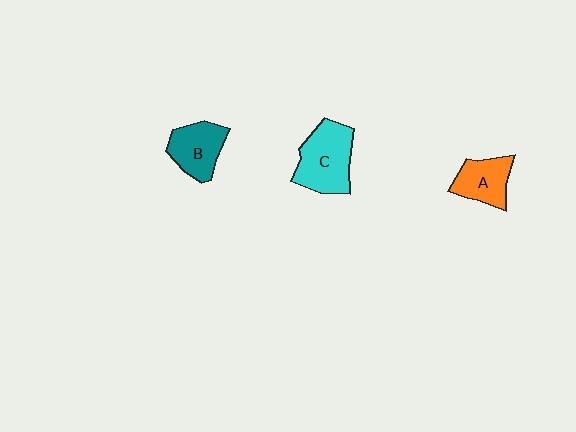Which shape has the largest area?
Shape C (cyan).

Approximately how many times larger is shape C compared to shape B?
Approximately 1.3 times.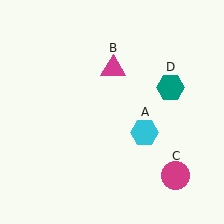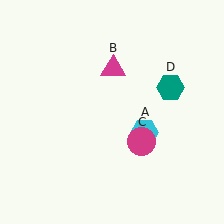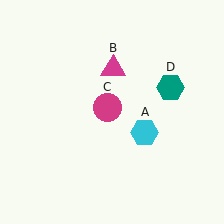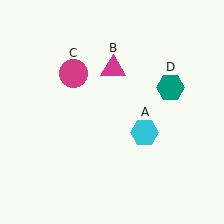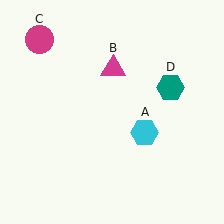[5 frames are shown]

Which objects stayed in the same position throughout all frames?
Cyan hexagon (object A) and magenta triangle (object B) and teal hexagon (object D) remained stationary.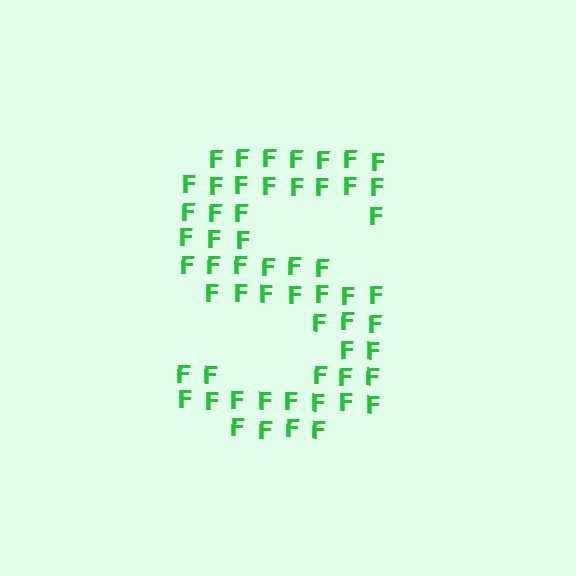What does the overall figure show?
The overall figure shows the letter S.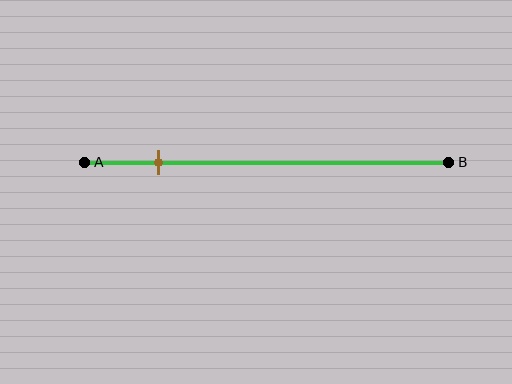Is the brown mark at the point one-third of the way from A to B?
No, the mark is at about 20% from A, not at the 33% one-third point.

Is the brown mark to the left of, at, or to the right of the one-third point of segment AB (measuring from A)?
The brown mark is to the left of the one-third point of segment AB.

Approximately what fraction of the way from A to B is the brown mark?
The brown mark is approximately 20% of the way from A to B.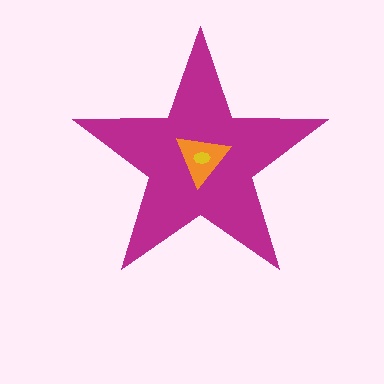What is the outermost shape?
The magenta star.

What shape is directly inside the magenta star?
The orange triangle.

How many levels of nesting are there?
3.